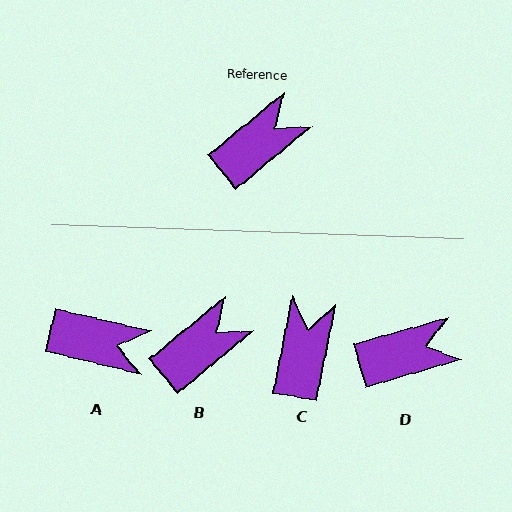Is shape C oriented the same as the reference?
No, it is off by about 39 degrees.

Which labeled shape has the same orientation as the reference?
B.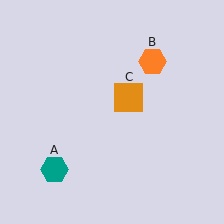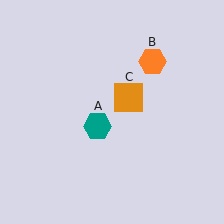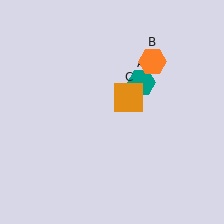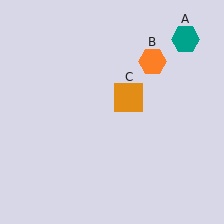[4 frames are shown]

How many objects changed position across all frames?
1 object changed position: teal hexagon (object A).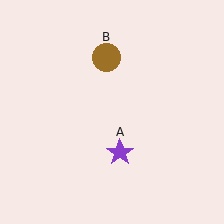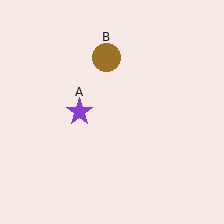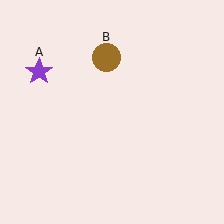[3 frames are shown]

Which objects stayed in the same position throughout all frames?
Brown circle (object B) remained stationary.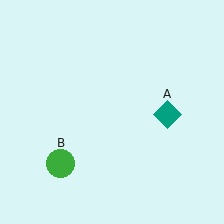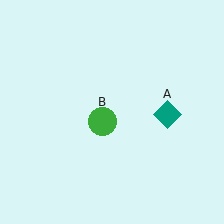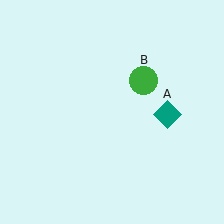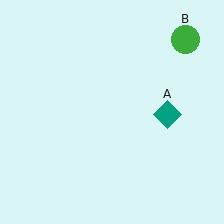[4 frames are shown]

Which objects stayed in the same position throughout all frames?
Teal diamond (object A) remained stationary.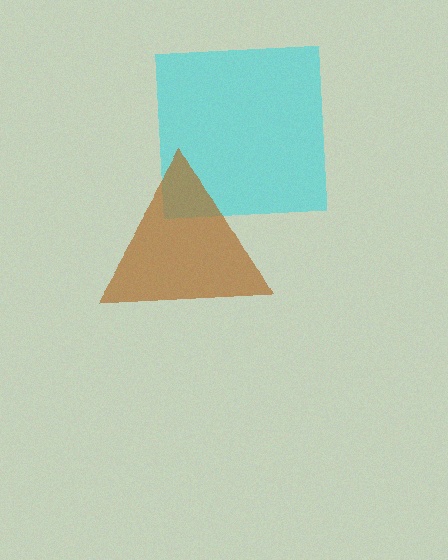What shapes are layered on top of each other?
The layered shapes are: a cyan square, a brown triangle.